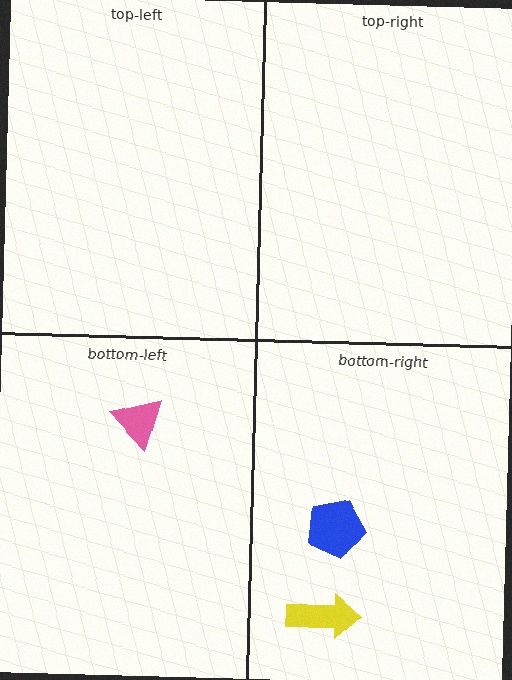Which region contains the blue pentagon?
The bottom-right region.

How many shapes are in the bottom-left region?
1.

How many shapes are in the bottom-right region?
2.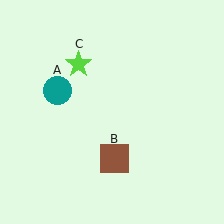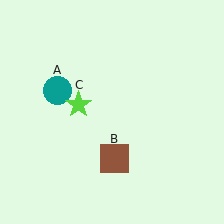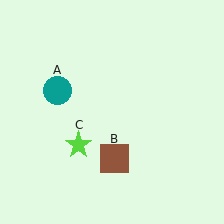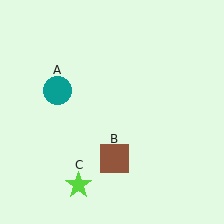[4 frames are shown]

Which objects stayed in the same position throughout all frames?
Teal circle (object A) and brown square (object B) remained stationary.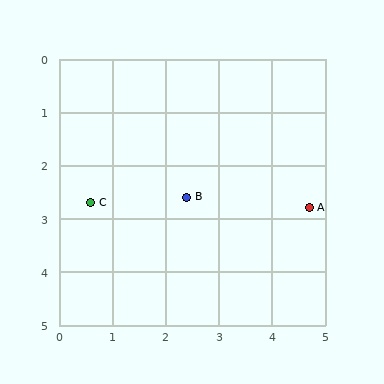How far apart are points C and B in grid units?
Points C and B are about 1.8 grid units apart.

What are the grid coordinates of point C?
Point C is at approximately (0.6, 2.7).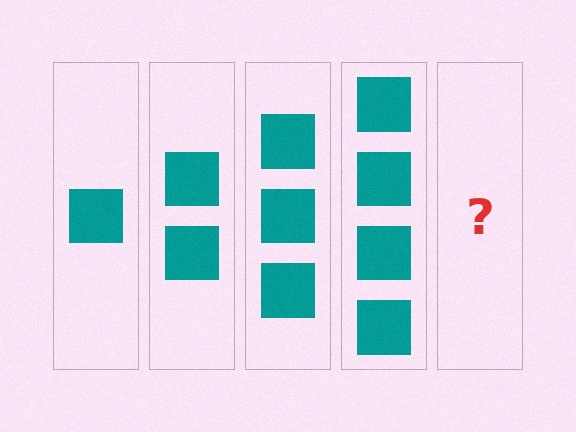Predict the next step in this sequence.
The next step is 5 squares.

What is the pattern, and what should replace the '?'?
The pattern is that each step adds one more square. The '?' should be 5 squares.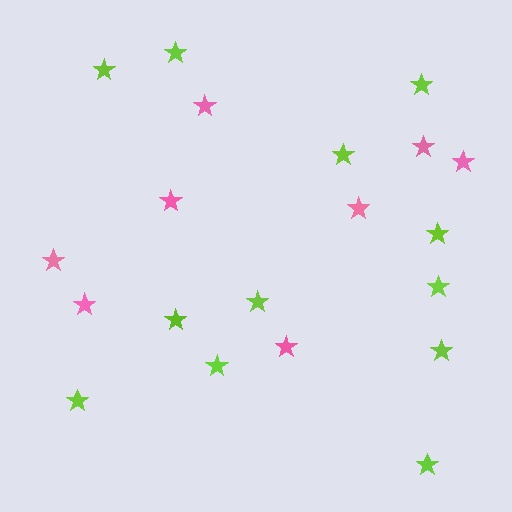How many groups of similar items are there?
There are 2 groups: one group of pink stars (8) and one group of lime stars (12).